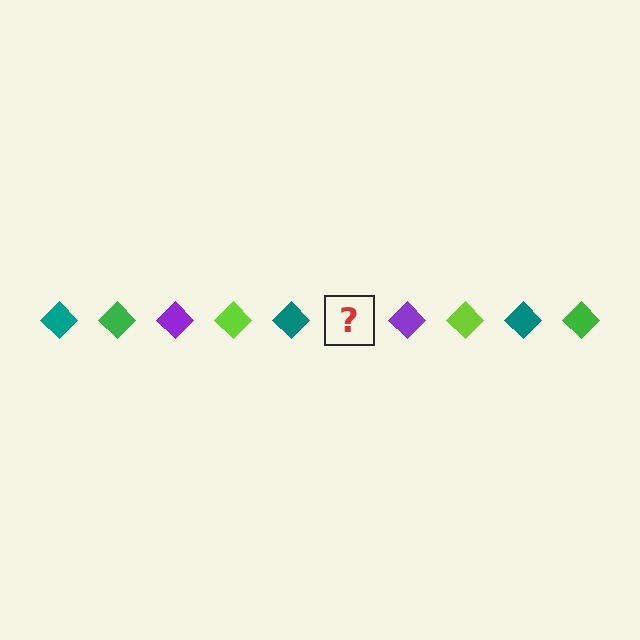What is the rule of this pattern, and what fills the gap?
The rule is that the pattern cycles through teal, green, purple, lime diamonds. The gap should be filled with a green diamond.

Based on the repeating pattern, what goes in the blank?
The blank should be a green diamond.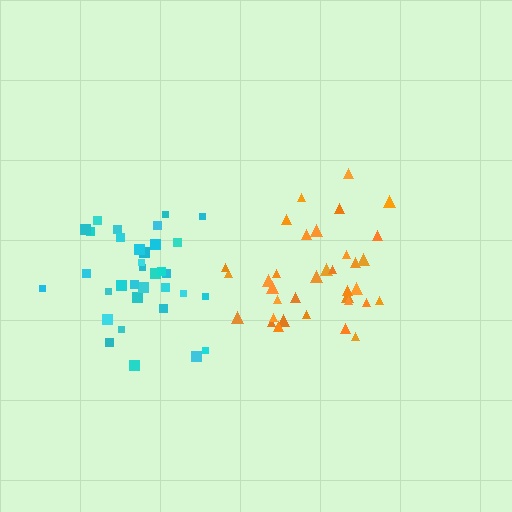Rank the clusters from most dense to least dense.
cyan, orange.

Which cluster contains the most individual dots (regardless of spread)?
Orange (35).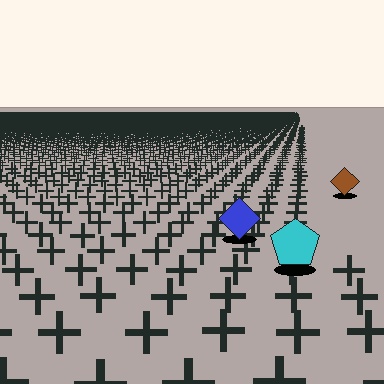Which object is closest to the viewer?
The cyan pentagon is closest. The texture marks near it are larger and more spread out.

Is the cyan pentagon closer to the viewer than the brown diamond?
Yes. The cyan pentagon is closer — you can tell from the texture gradient: the ground texture is coarser near it.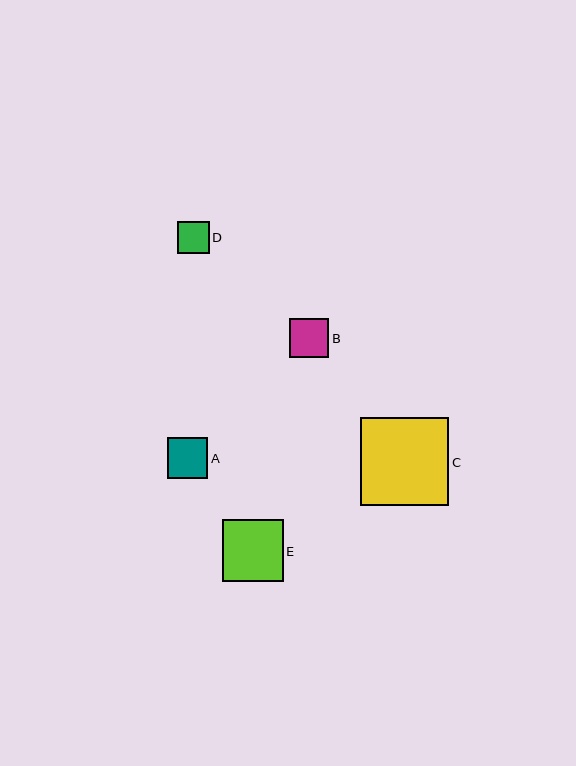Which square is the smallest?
Square D is the smallest with a size of approximately 32 pixels.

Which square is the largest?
Square C is the largest with a size of approximately 89 pixels.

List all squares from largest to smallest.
From largest to smallest: C, E, A, B, D.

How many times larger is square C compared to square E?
Square C is approximately 1.4 times the size of square E.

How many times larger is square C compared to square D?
Square C is approximately 2.8 times the size of square D.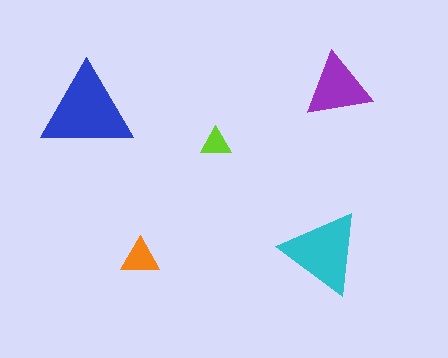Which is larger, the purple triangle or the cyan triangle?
The cyan one.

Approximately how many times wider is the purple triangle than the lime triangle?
About 2 times wider.